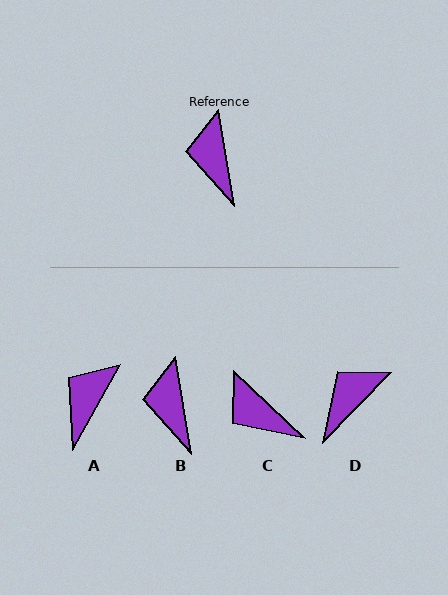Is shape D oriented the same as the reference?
No, it is off by about 54 degrees.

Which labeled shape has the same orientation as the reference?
B.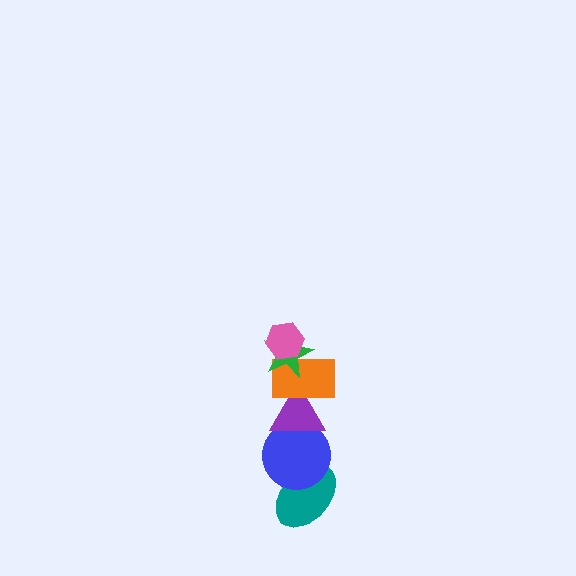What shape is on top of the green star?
The pink hexagon is on top of the green star.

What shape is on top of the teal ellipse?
The blue circle is on top of the teal ellipse.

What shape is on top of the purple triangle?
The orange rectangle is on top of the purple triangle.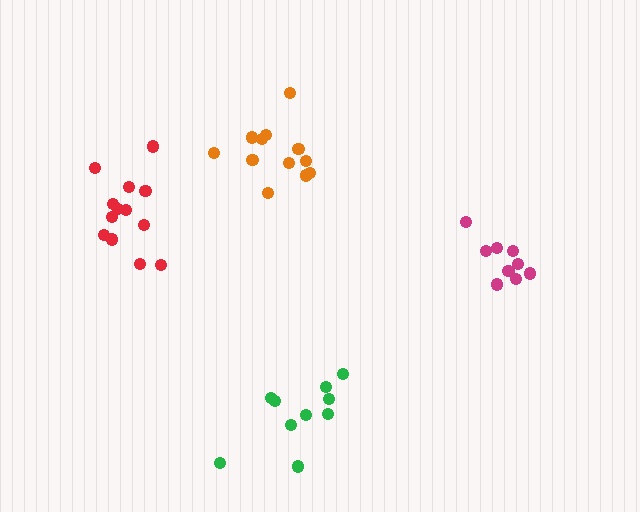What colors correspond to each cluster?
The clusters are colored: orange, magenta, red, green.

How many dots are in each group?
Group 1: 12 dots, Group 2: 9 dots, Group 3: 13 dots, Group 4: 10 dots (44 total).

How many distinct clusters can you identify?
There are 4 distinct clusters.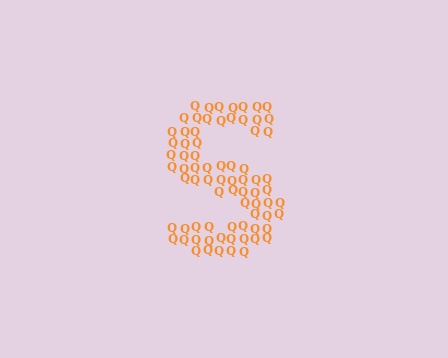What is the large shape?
The large shape is the letter S.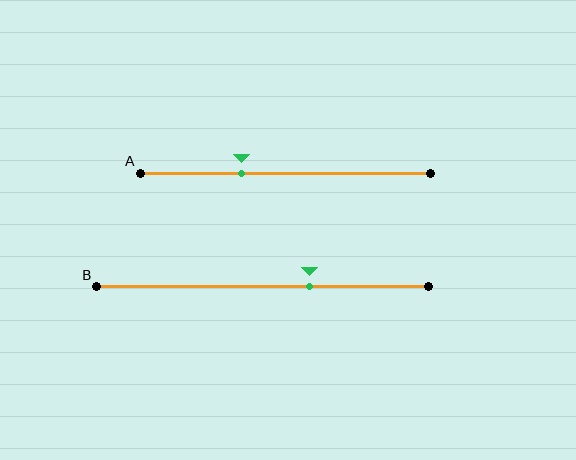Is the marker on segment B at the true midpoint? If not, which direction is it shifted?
No, the marker on segment B is shifted to the right by about 14% of the segment length.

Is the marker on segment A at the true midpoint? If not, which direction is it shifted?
No, the marker on segment A is shifted to the left by about 15% of the segment length.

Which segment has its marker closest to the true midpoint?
Segment B has its marker closest to the true midpoint.